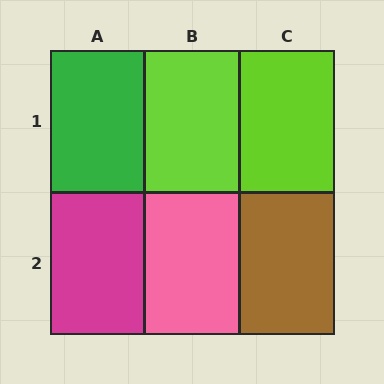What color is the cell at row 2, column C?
Brown.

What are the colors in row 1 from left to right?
Green, lime, lime.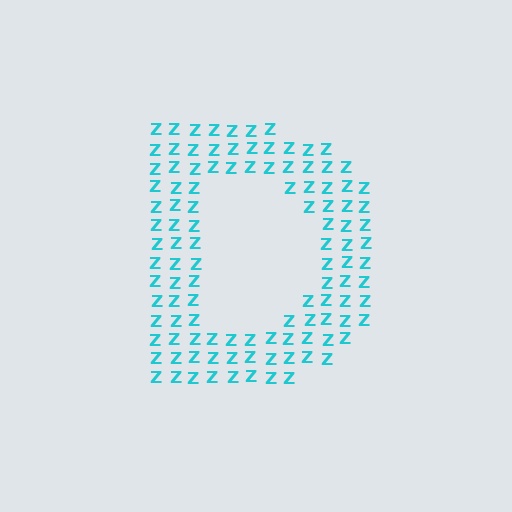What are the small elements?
The small elements are letter Z's.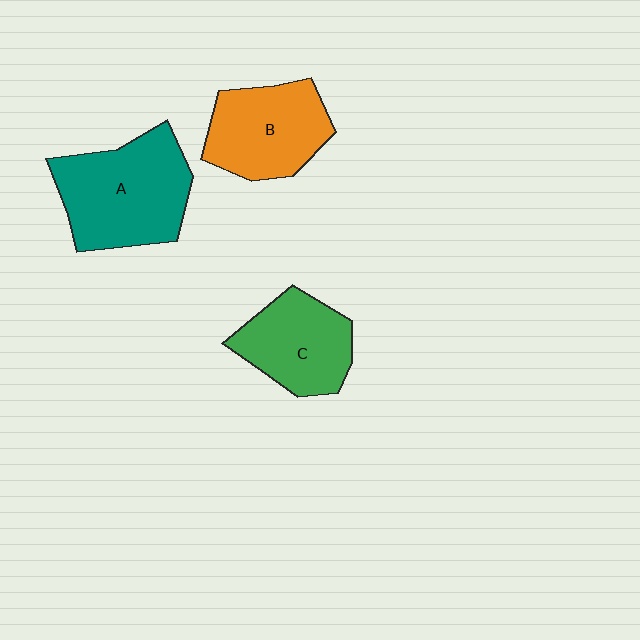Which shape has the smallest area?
Shape C (green).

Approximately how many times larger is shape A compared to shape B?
Approximately 1.3 times.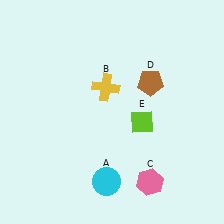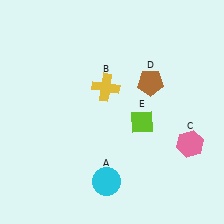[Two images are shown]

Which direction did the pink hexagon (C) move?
The pink hexagon (C) moved right.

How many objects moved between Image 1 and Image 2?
1 object moved between the two images.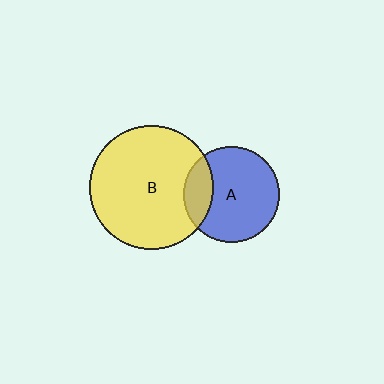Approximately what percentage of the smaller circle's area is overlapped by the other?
Approximately 20%.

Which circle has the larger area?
Circle B (yellow).